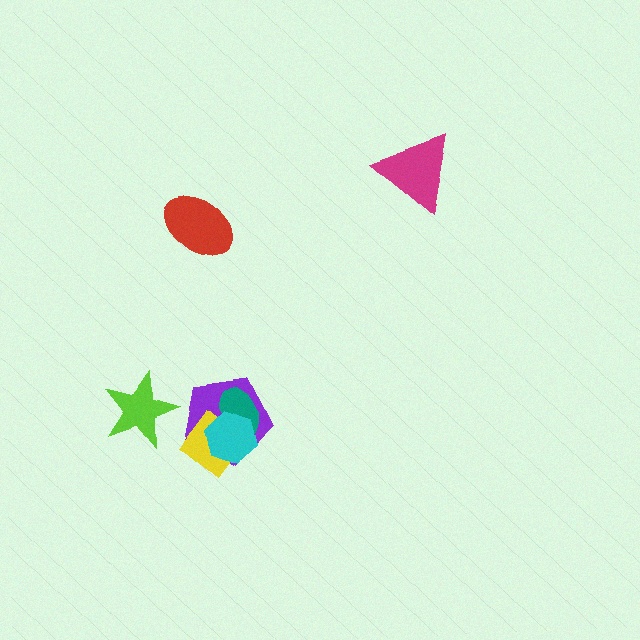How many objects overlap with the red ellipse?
0 objects overlap with the red ellipse.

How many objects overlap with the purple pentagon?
3 objects overlap with the purple pentagon.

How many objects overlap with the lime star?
0 objects overlap with the lime star.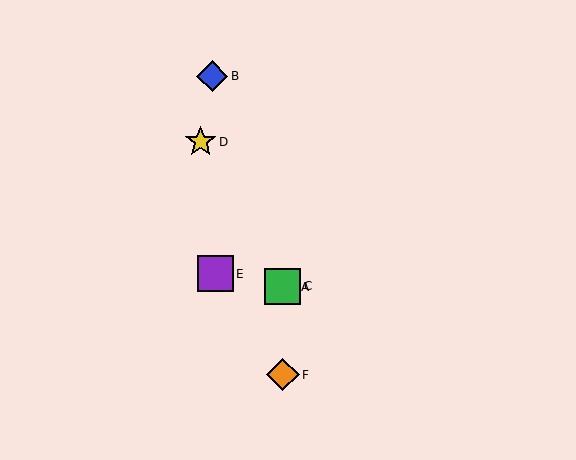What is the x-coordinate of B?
Object B is at x≈212.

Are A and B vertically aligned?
No, A is at x≈283 and B is at x≈212.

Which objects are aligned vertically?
Objects A, C, F are aligned vertically.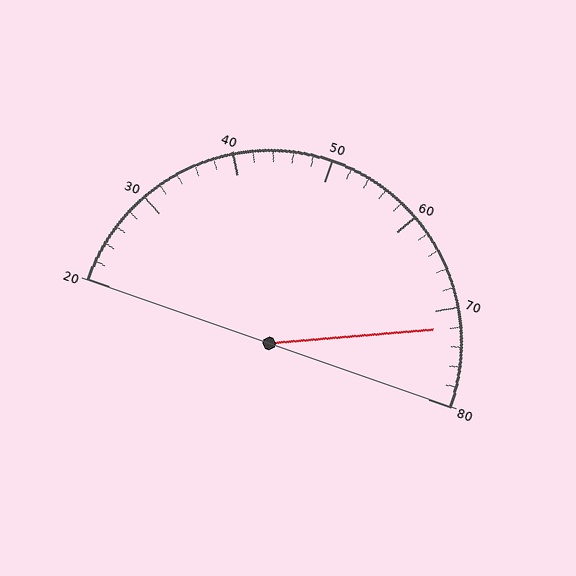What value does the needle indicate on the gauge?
The needle indicates approximately 72.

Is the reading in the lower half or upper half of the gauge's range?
The reading is in the upper half of the range (20 to 80).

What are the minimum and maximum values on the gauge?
The gauge ranges from 20 to 80.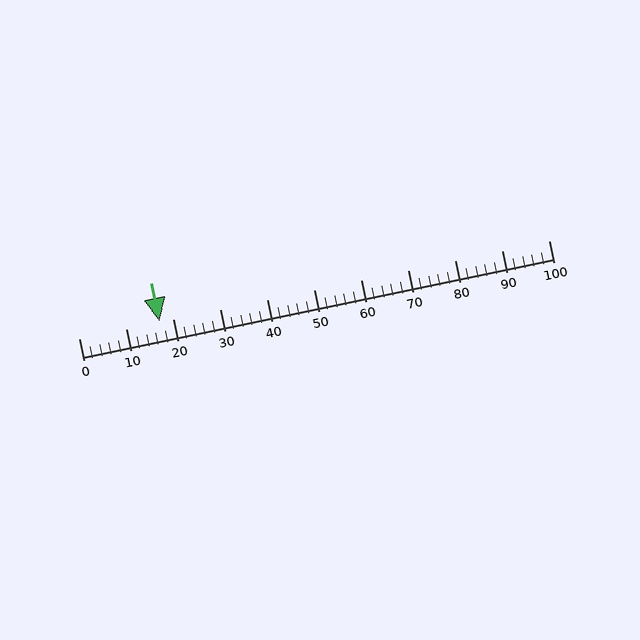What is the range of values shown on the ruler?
The ruler shows values from 0 to 100.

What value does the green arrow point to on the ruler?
The green arrow points to approximately 17.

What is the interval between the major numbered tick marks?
The major tick marks are spaced 10 units apart.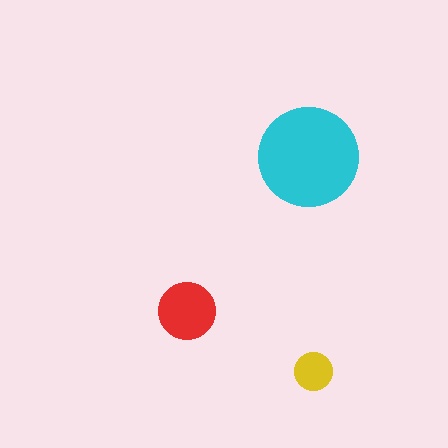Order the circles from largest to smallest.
the cyan one, the red one, the yellow one.